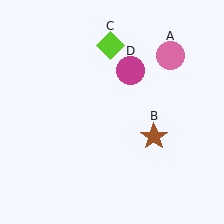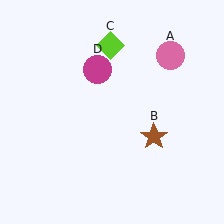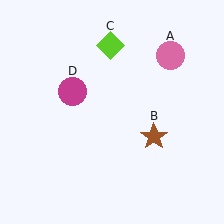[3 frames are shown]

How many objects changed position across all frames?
1 object changed position: magenta circle (object D).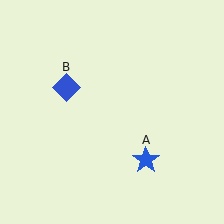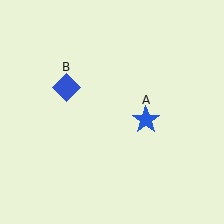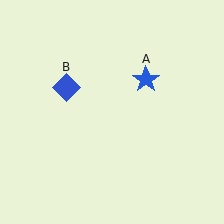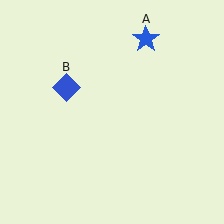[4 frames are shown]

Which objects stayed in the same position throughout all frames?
Blue diamond (object B) remained stationary.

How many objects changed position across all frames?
1 object changed position: blue star (object A).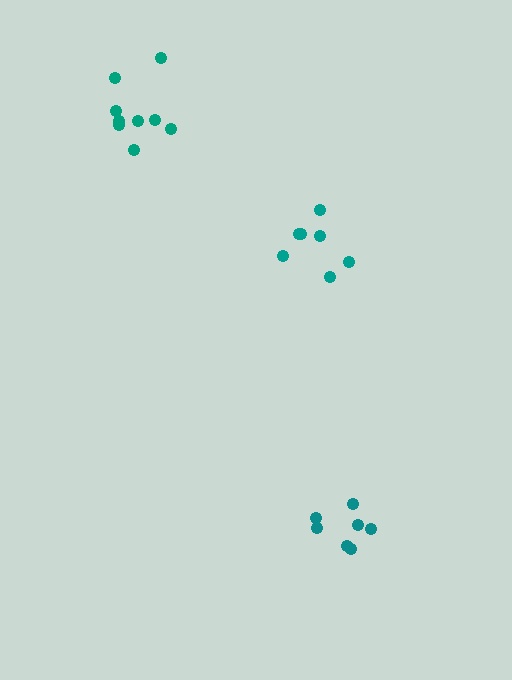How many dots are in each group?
Group 1: 7 dots, Group 2: 7 dots, Group 3: 9 dots (23 total).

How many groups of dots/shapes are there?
There are 3 groups.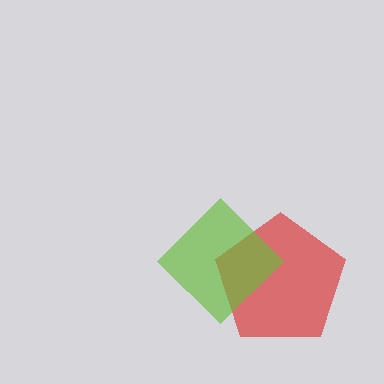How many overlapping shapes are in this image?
There are 2 overlapping shapes in the image.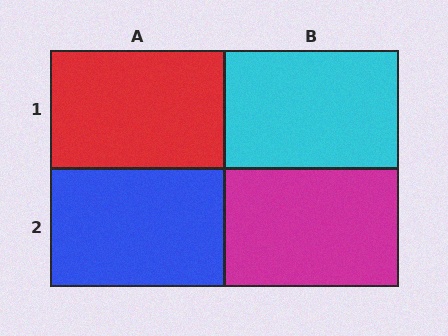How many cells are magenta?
1 cell is magenta.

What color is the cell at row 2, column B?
Magenta.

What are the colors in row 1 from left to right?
Red, cyan.